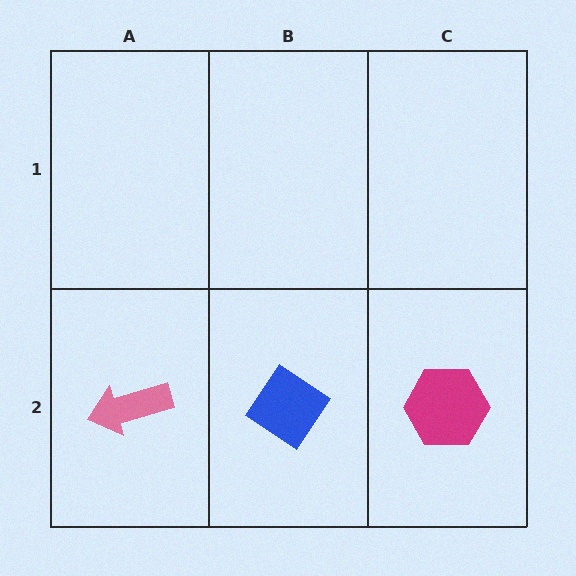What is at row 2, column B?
A blue diamond.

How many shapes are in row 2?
3 shapes.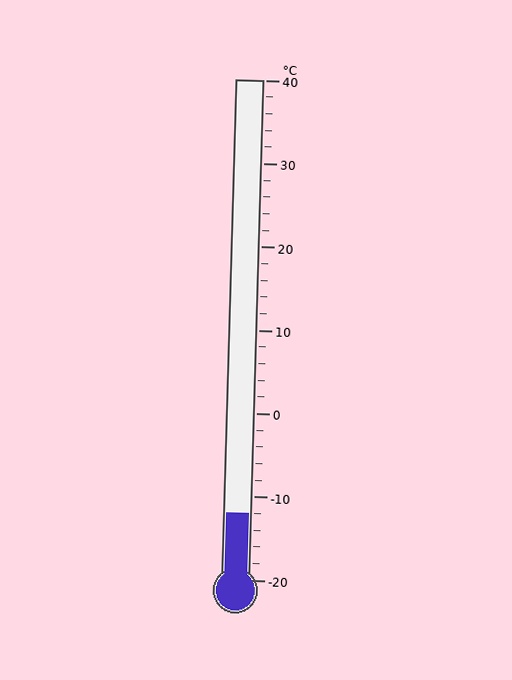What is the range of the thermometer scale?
The thermometer scale ranges from -20°C to 40°C.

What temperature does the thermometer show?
The thermometer shows approximately -12°C.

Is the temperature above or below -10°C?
The temperature is below -10°C.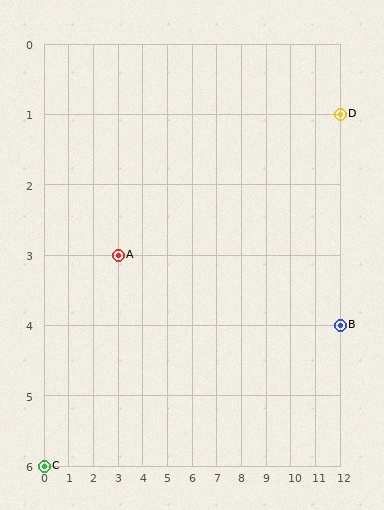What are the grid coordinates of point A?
Point A is at grid coordinates (3, 3).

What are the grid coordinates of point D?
Point D is at grid coordinates (12, 1).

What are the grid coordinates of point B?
Point B is at grid coordinates (12, 4).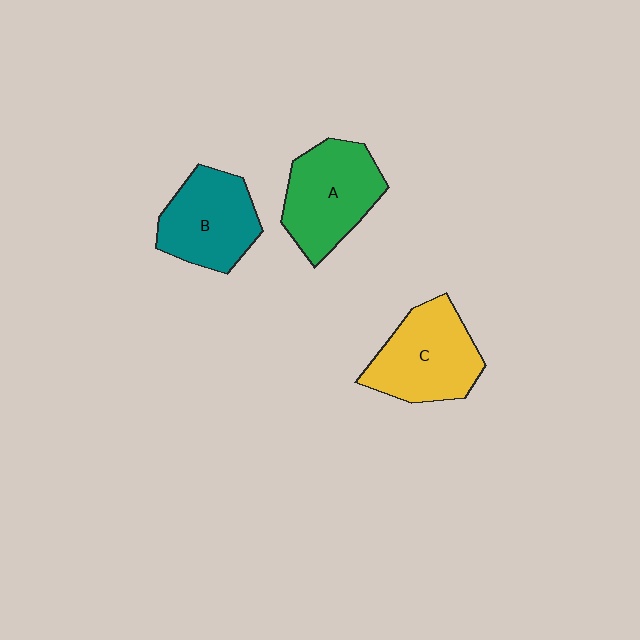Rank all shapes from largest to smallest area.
From largest to smallest: C (yellow), A (green), B (teal).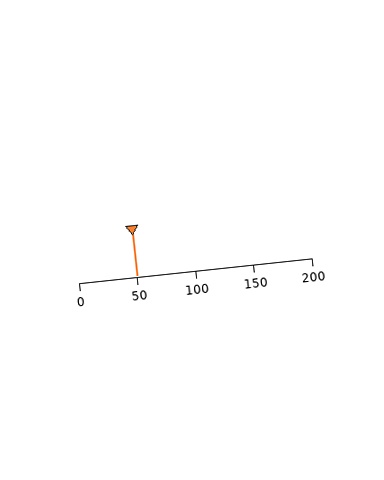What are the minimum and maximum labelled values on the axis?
The axis runs from 0 to 200.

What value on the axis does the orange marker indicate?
The marker indicates approximately 50.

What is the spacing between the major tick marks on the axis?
The major ticks are spaced 50 apart.